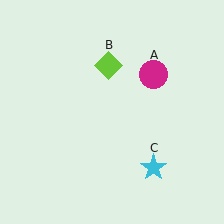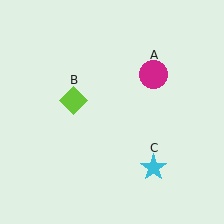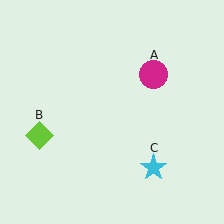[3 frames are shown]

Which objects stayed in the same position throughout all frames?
Magenta circle (object A) and cyan star (object C) remained stationary.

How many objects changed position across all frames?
1 object changed position: lime diamond (object B).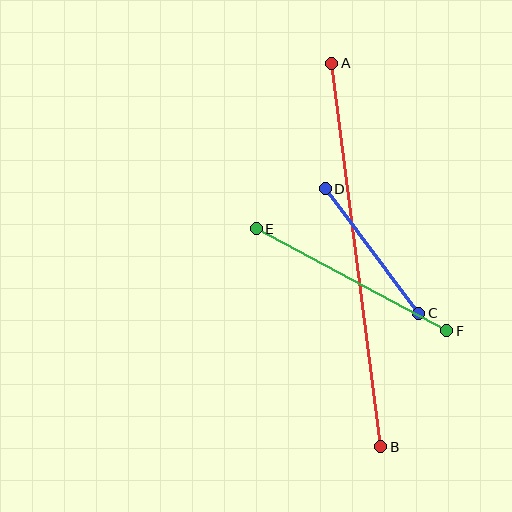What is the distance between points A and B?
The distance is approximately 386 pixels.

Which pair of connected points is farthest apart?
Points A and B are farthest apart.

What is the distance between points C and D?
The distance is approximately 155 pixels.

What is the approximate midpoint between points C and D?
The midpoint is at approximately (372, 251) pixels.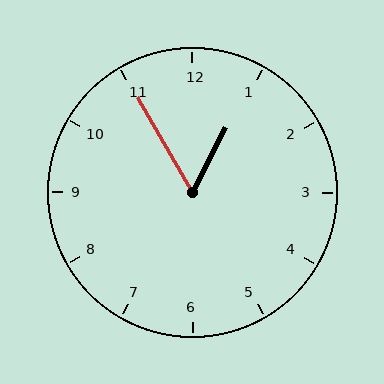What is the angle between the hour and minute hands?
Approximately 58 degrees.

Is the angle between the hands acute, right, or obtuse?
It is acute.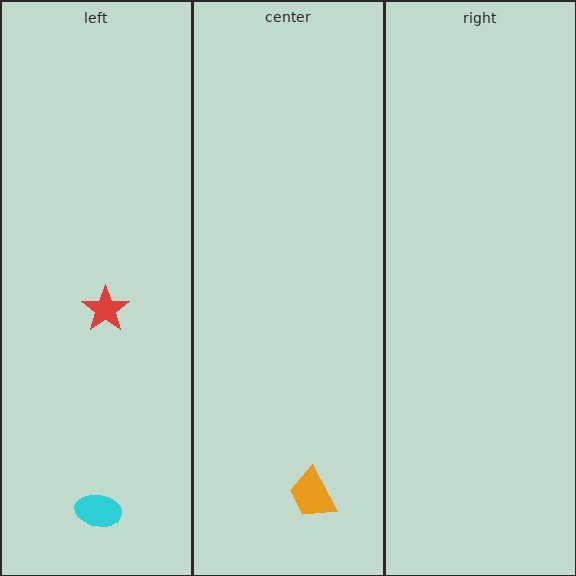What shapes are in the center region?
The orange trapezoid.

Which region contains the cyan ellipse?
The left region.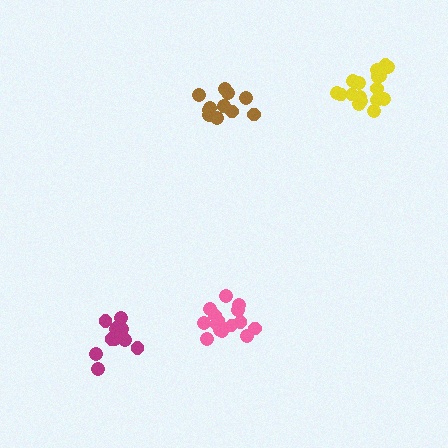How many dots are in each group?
Group 1: 12 dots, Group 2: 18 dots, Group 3: 12 dots, Group 4: 16 dots (58 total).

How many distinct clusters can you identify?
There are 4 distinct clusters.